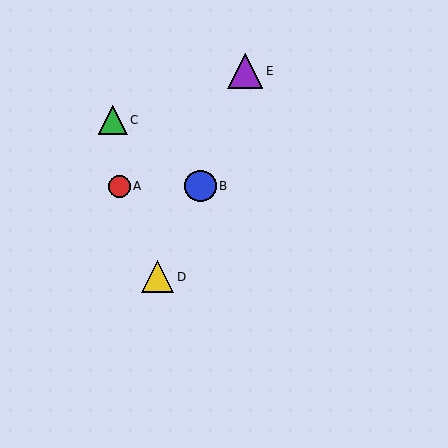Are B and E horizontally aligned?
No, B is at y≈186 and E is at y≈71.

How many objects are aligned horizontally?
2 objects (A, B) are aligned horizontally.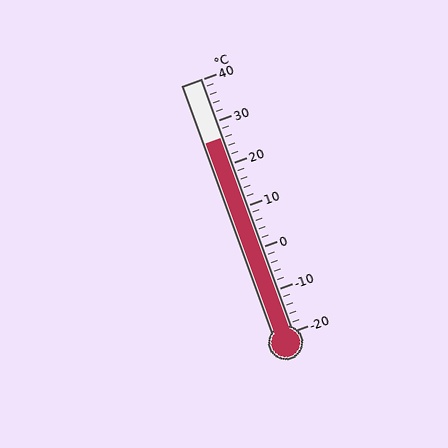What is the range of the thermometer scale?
The thermometer scale ranges from -20°C to 40°C.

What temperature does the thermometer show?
The thermometer shows approximately 26°C.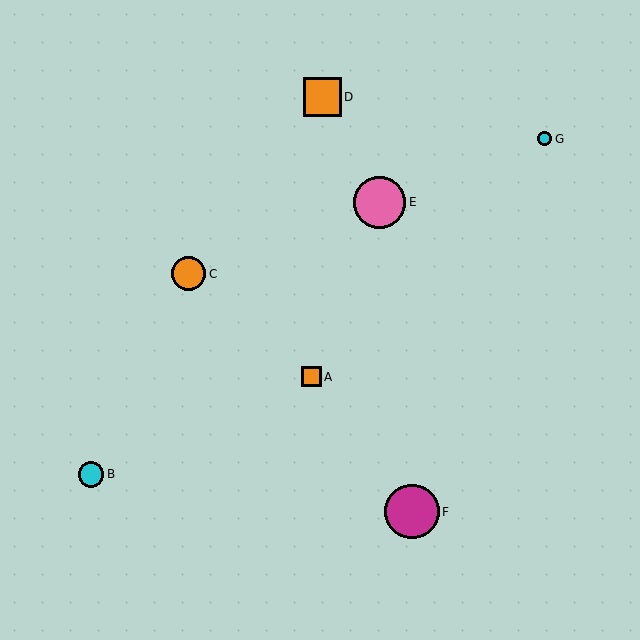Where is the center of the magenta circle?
The center of the magenta circle is at (412, 512).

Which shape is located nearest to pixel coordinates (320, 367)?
The orange square (labeled A) at (311, 377) is nearest to that location.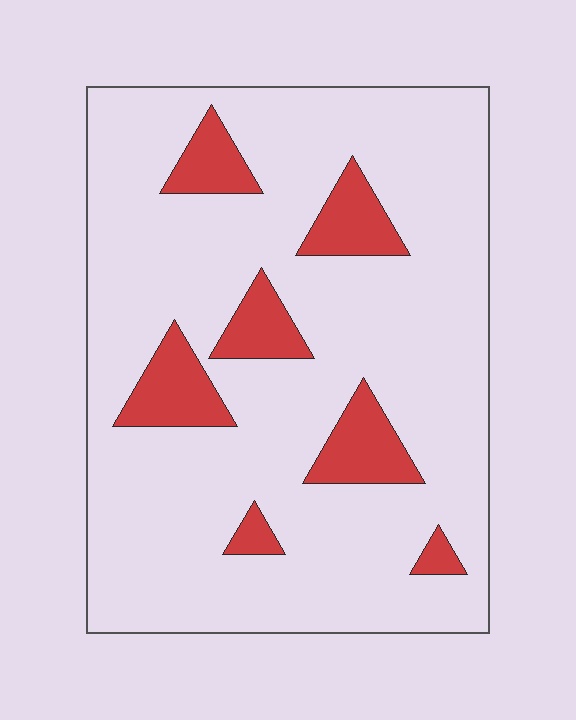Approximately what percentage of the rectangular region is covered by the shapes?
Approximately 15%.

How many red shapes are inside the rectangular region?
7.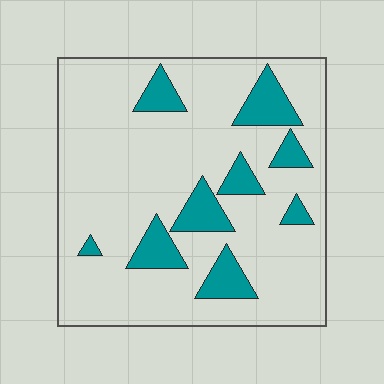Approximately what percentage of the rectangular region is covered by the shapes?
Approximately 15%.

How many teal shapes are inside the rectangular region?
9.